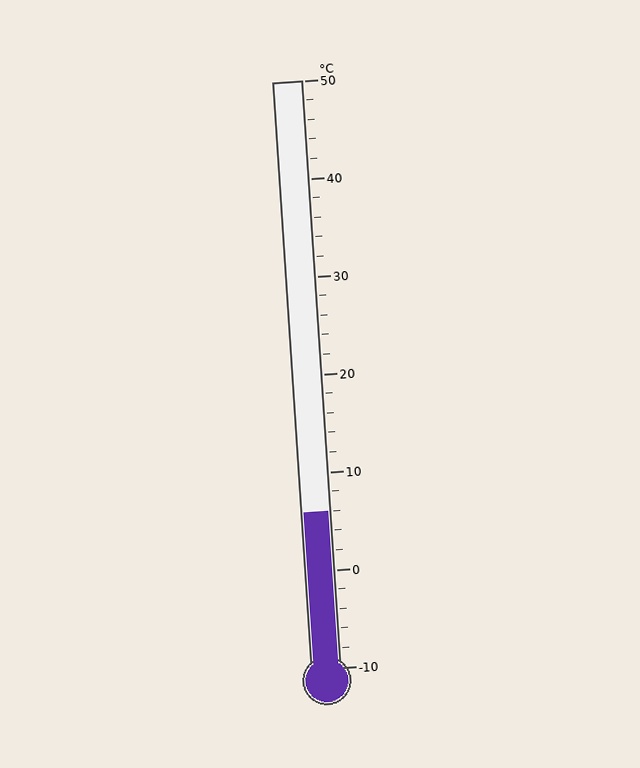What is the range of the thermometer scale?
The thermometer scale ranges from -10°C to 50°C.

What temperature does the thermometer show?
The thermometer shows approximately 6°C.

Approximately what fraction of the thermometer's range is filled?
The thermometer is filled to approximately 25% of its range.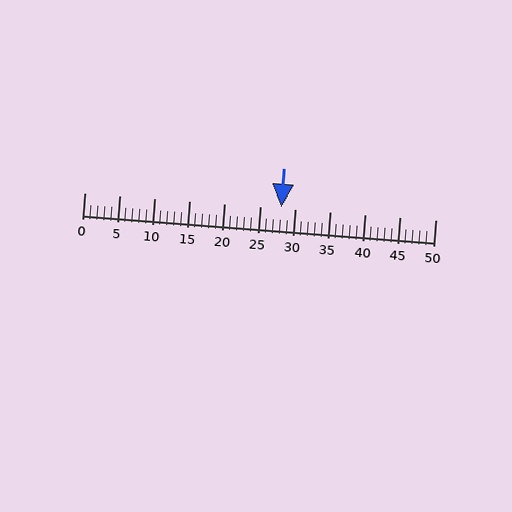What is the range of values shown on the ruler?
The ruler shows values from 0 to 50.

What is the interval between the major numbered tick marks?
The major tick marks are spaced 5 units apart.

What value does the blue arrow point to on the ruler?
The blue arrow points to approximately 28.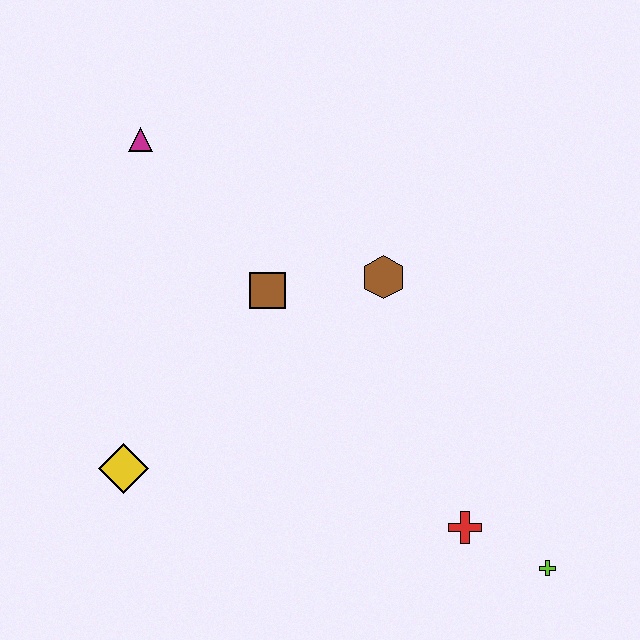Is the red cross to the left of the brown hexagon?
No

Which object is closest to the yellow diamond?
The brown square is closest to the yellow diamond.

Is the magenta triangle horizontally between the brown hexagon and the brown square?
No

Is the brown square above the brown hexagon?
No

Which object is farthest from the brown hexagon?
The lime cross is farthest from the brown hexagon.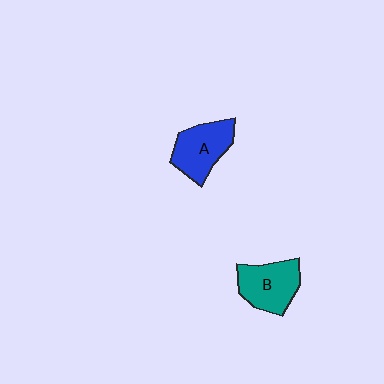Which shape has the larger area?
Shape A (blue).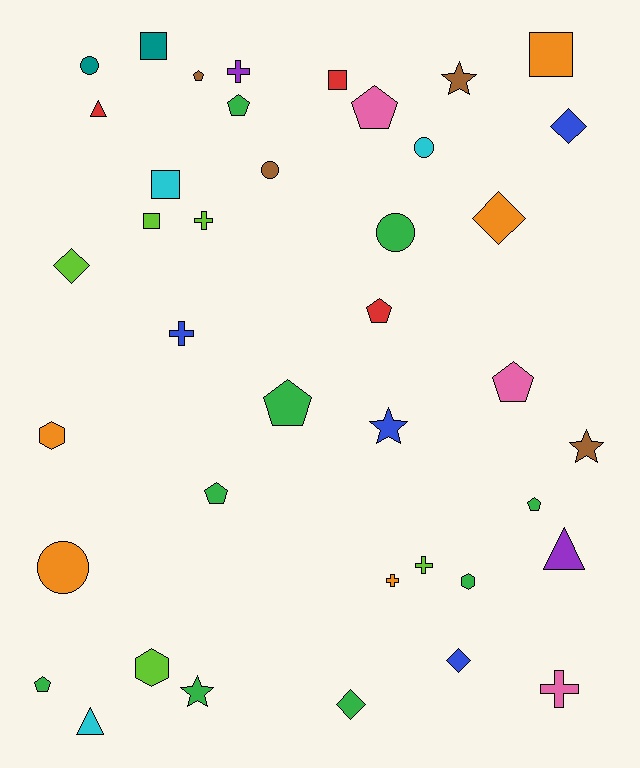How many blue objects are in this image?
There are 4 blue objects.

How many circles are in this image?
There are 5 circles.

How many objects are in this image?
There are 40 objects.